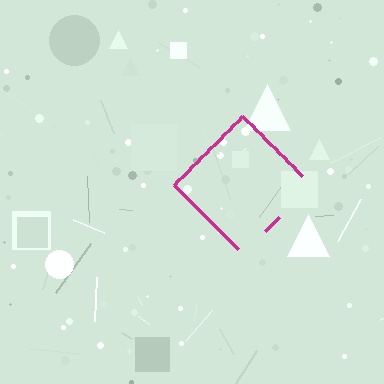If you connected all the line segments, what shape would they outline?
They would outline a diamond.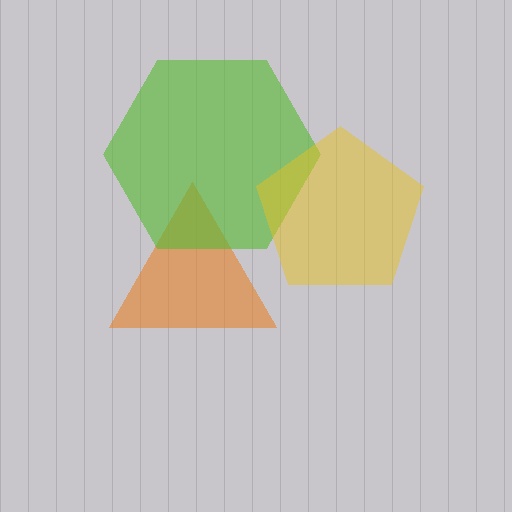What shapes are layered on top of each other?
The layered shapes are: an orange triangle, a lime hexagon, a yellow pentagon.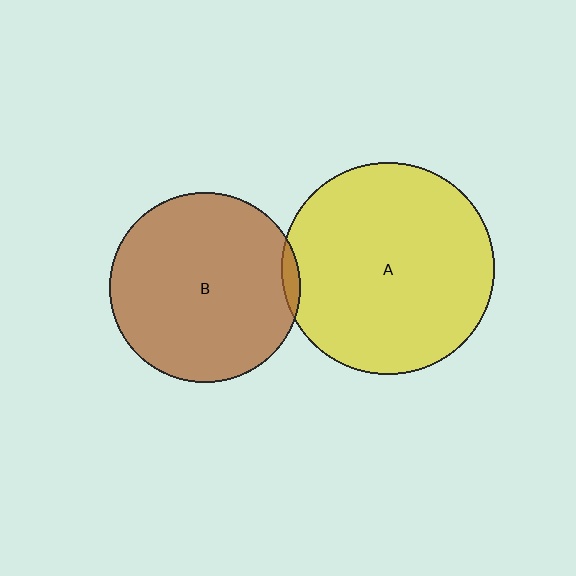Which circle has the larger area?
Circle A (yellow).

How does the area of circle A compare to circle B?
Approximately 1.2 times.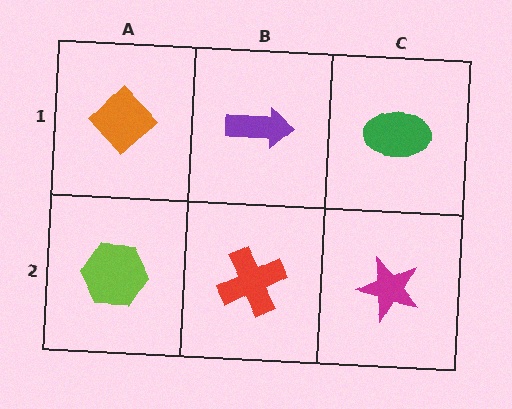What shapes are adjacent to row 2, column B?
A purple arrow (row 1, column B), a lime hexagon (row 2, column A), a magenta star (row 2, column C).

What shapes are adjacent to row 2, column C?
A green ellipse (row 1, column C), a red cross (row 2, column B).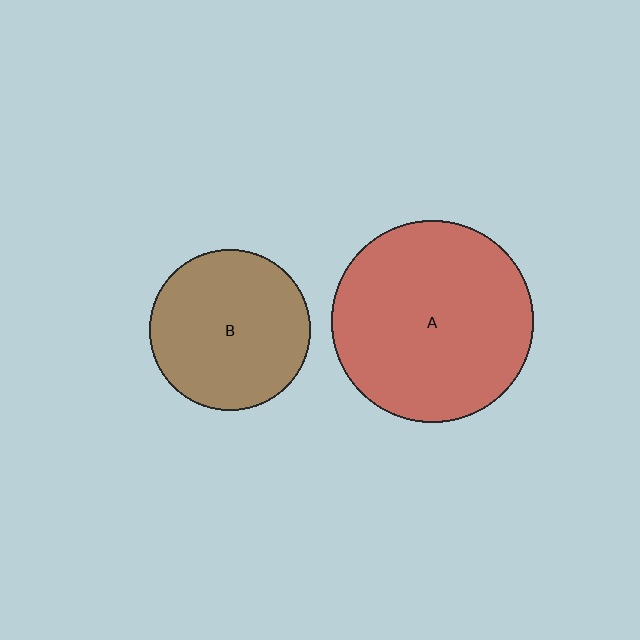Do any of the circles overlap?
No, none of the circles overlap.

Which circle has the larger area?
Circle A (red).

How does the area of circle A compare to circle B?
Approximately 1.6 times.